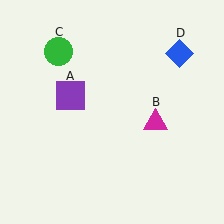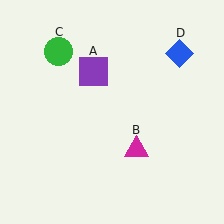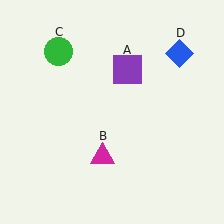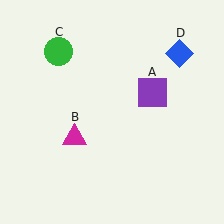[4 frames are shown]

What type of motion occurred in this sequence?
The purple square (object A), magenta triangle (object B) rotated clockwise around the center of the scene.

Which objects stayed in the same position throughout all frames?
Green circle (object C) and blue diamond (object D) remained stationary.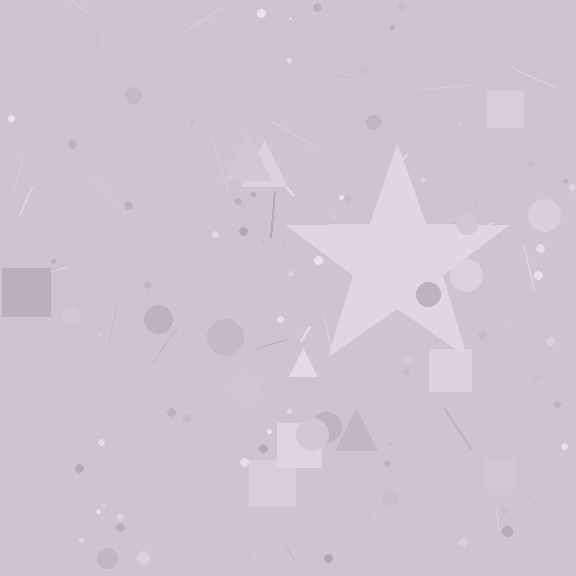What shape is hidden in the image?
A star is hidden in the image.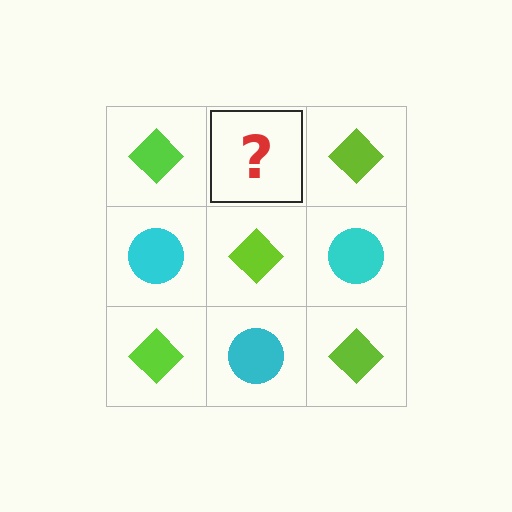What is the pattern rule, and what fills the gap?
The rule is that it alternates lime diamond and cyan circle in a checkerboard pattern. The gap should be filled with a cyan circle.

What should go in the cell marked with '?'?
The missing cell should contain a cyan circle.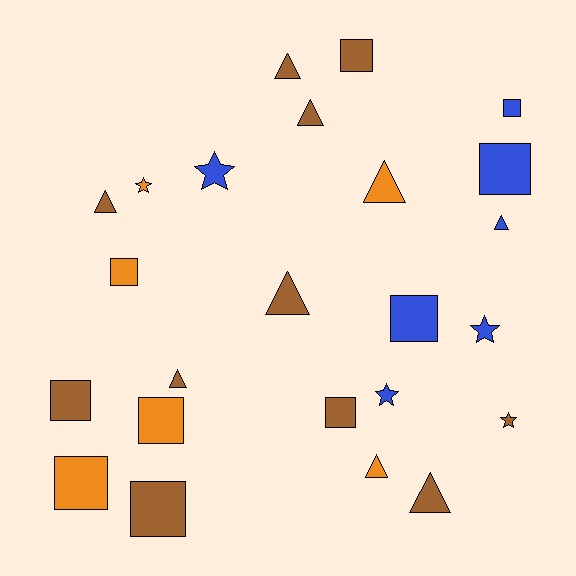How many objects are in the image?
There are 24 objects.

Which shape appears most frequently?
Square, with 10 objects.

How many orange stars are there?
There is 1 orange star.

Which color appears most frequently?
Brown, with 11 objects.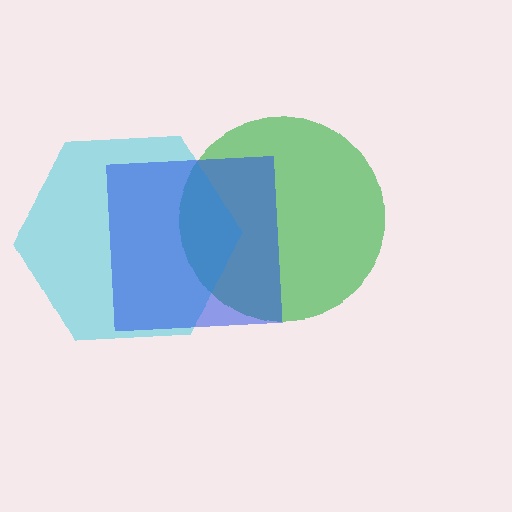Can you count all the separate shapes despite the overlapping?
Yes, there are 3 separate shapes.